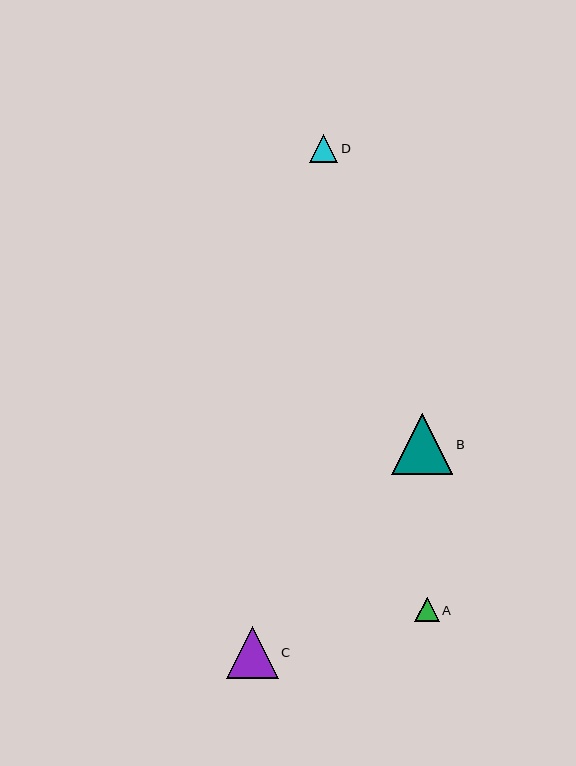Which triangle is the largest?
Triangle B is the largest with a size of approximately 61 pixels.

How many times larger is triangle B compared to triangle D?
Triangle B is approximately 2.2 times the size of triangle D.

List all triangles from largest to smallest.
From largest to smallest: B, C, D, A.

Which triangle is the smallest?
Triangle A is the smallest with a size of approximately 25 pixels.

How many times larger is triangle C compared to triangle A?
Triangle C is approximately 2.1 times the size of triangle A.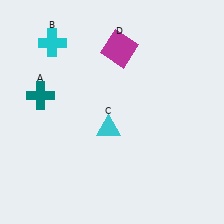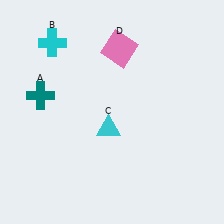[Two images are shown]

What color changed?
The square (D) changed from magenta in Image 1 to pink in Image 2.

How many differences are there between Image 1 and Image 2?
There is 1 difference between the two images.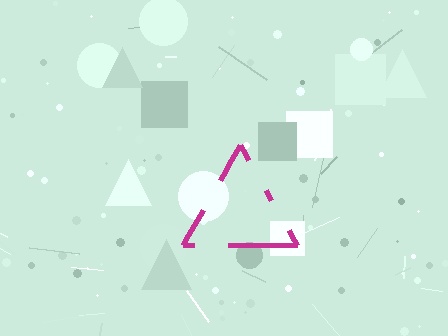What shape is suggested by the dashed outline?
The dashed outline suggests a triangle.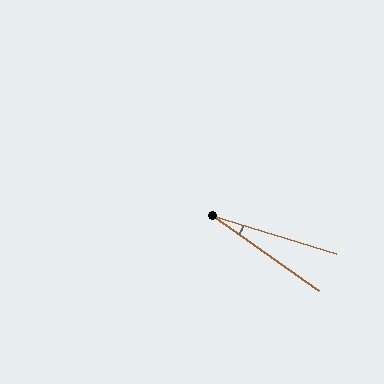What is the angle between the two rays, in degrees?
Approximately 18 degrees.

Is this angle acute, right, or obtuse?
It is acute.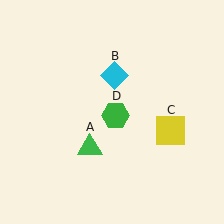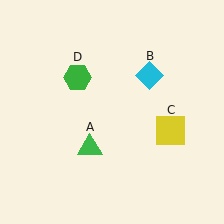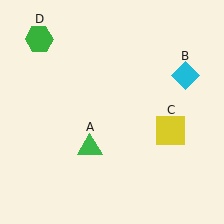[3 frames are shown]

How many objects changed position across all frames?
2 objects changed position: cyan diamond (object B), green hexagon (object D).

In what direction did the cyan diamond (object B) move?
The cyan diamond (object B) moved right.